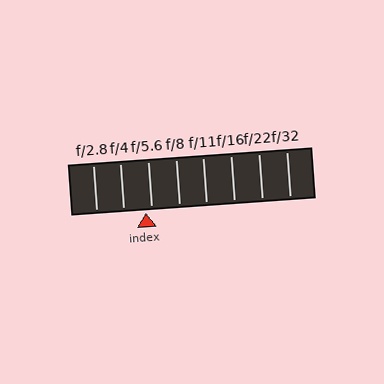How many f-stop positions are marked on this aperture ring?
There are 8 f-stop positions marked.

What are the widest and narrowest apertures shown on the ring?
The widest aperture shown is f/2.8 and the narrowest is f/32.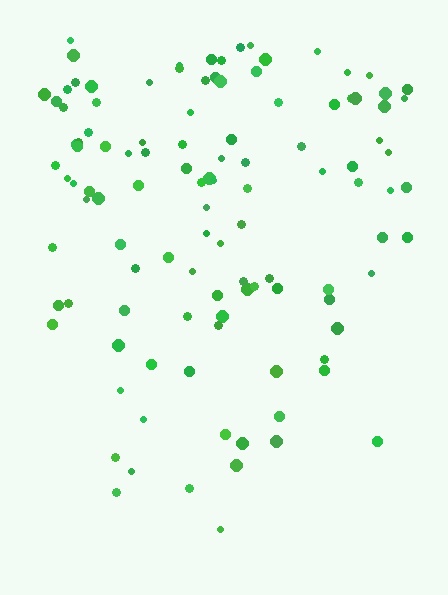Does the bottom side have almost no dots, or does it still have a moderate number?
Still a moderate number, just noticeably fewer than the top.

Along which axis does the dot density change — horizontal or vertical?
Vertical.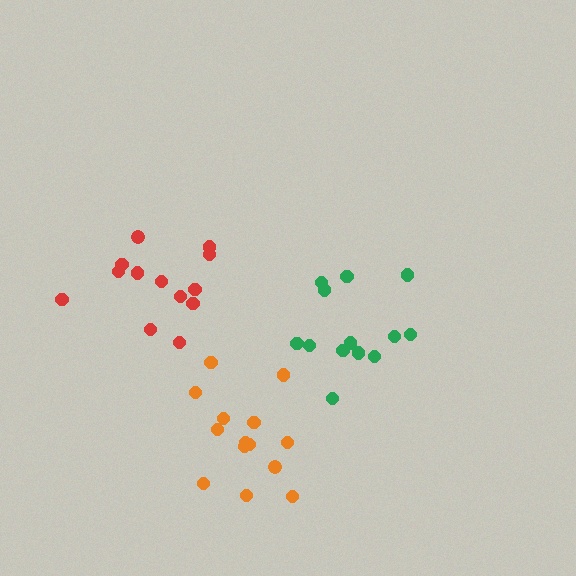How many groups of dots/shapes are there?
There are 3 groups.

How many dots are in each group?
Group 1: 13 dots, Group 2: 13 dots, Group 3: 14 dots (40 total).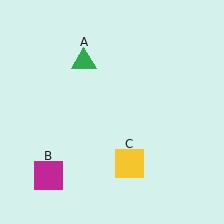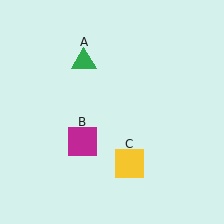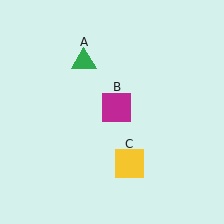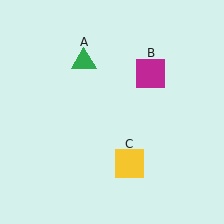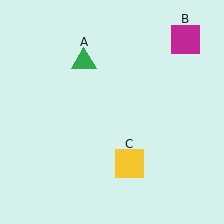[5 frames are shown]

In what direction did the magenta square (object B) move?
The magenta square (object B) moved up and to the right.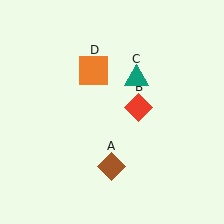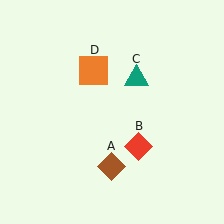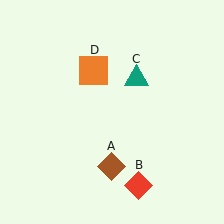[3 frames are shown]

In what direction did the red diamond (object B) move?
The red diamond (object B) moved down.